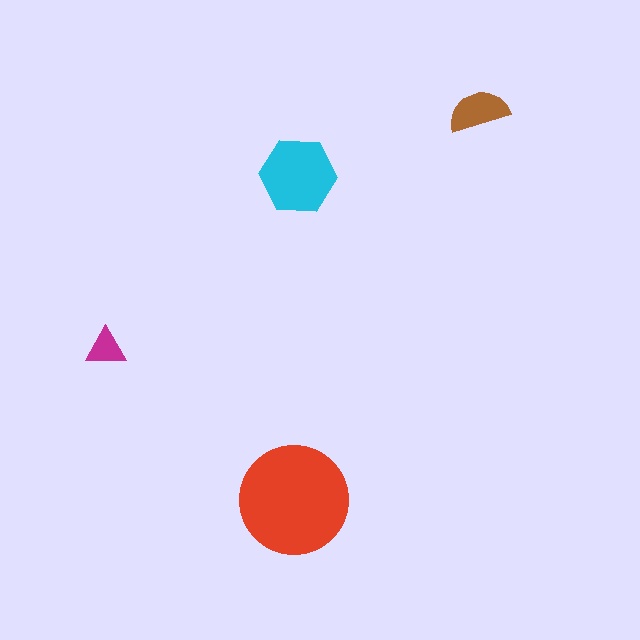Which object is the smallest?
The magenta triangle.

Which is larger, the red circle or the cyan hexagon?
The red circle.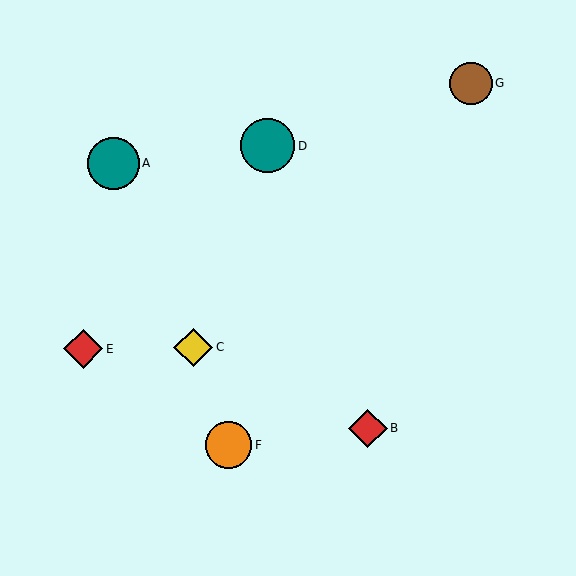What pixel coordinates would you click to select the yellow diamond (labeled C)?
Click at (193, 347) to select the yellow diamond C.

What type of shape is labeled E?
Shape E is a red diamond.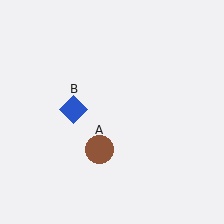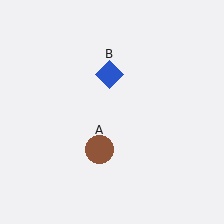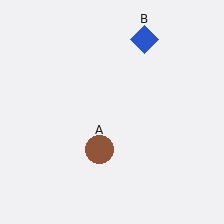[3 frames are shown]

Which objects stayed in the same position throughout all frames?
Brown circle (object A) remained stationary.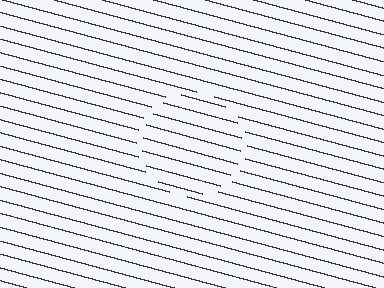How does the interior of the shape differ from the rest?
The interior of the shape contains the same grating, shifted by half a period — the contour is defined by the phase discontinuity where line-ends from the inner and outer gratings abut.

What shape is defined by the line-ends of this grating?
An illusory circle. The interior of the shape contains the same grating, shifted by half a period — the contour is defined by the phase discontinuity where line-ends from the inner and outer gratings abut.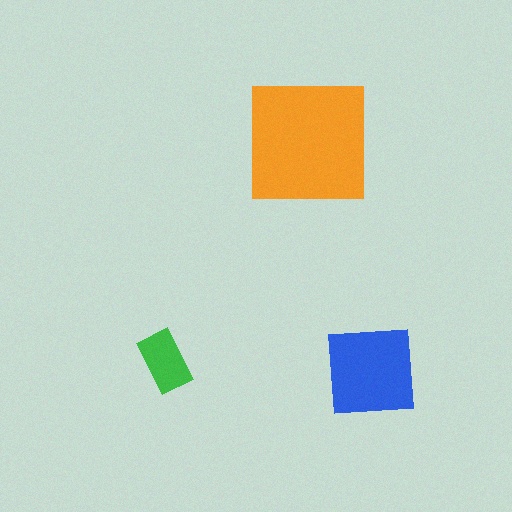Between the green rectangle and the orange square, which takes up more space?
The orange square.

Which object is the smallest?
The green rectangle.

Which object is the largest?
The orange square.